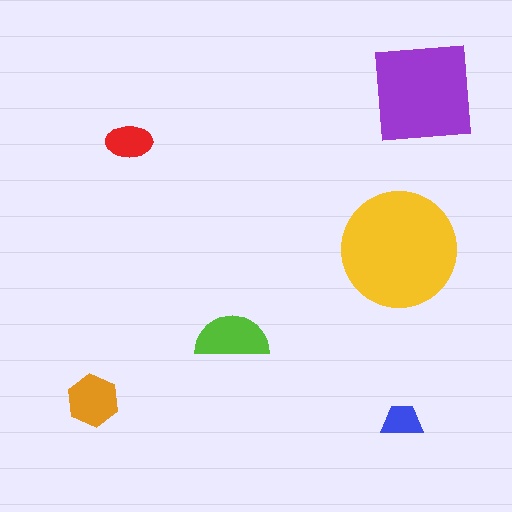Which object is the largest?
The yellow circle.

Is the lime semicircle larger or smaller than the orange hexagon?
Larger.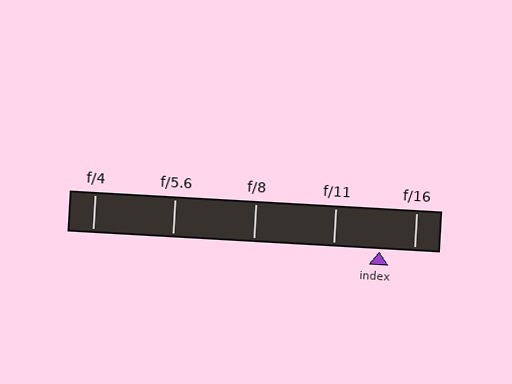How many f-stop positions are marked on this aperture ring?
There are 5 f-stop positions marked.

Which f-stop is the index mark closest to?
The index mark is closest to f/16.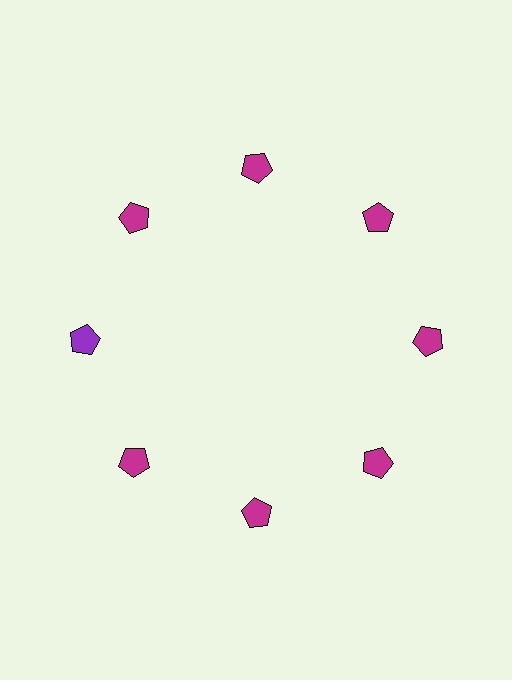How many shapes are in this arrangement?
There are 8 shapes arranged in a ring pattern.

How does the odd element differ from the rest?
It has a different color: purple instead of magenta.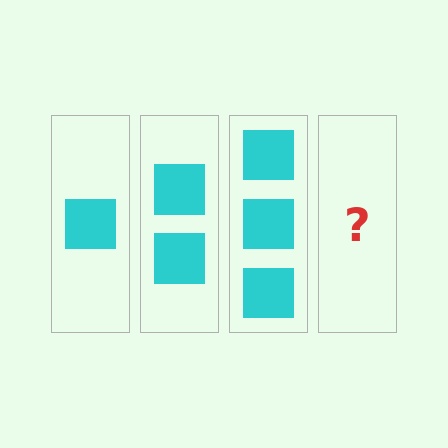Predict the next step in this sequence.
The next step is 4 squares.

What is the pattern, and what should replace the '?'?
The pattern is that each step adds one more square. The '?' should be 4 squares.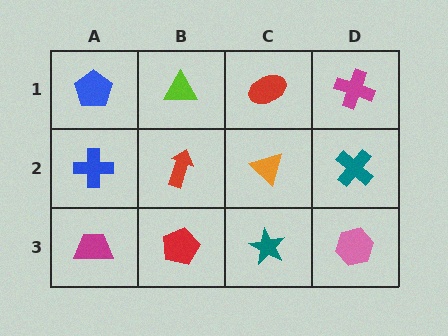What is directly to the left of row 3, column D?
A teal star.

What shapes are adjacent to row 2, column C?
A red ellipse (row 1, column C), a teal star (row 3, column C), a red arrow (row 2, column B), a teal cross (row 2, column D).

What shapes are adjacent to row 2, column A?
A blue pentagon (row 1, column A), a magenta trapezoid (row 3, column A), a red arrow (row 2, column B).